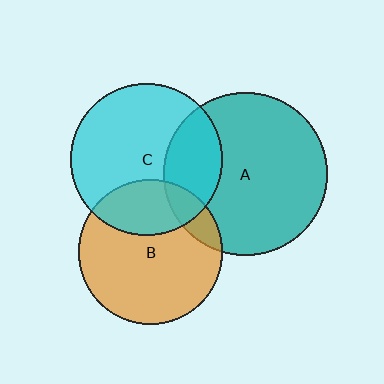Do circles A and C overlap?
Yes.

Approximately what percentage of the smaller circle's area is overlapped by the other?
Approximately 25%.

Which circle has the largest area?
Circle A (teal).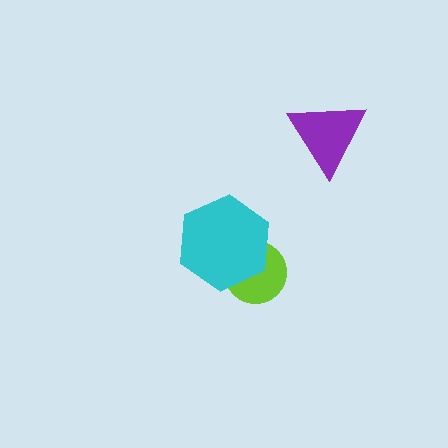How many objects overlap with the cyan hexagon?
1 object overlaps with the cyan hexagon.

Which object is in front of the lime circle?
The cyan hexagon is in front of the lime circle.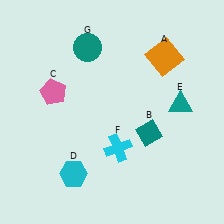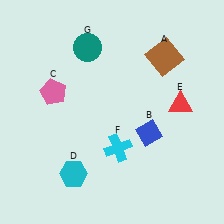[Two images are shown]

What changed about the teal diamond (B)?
In Image 1, B is teal. In Image 2, it changed to blue.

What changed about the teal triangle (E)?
In Image 1, E is teal. In Image 2, it changed to red.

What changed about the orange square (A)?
In Image 1, A is orange. In Image 2, it changed to brown.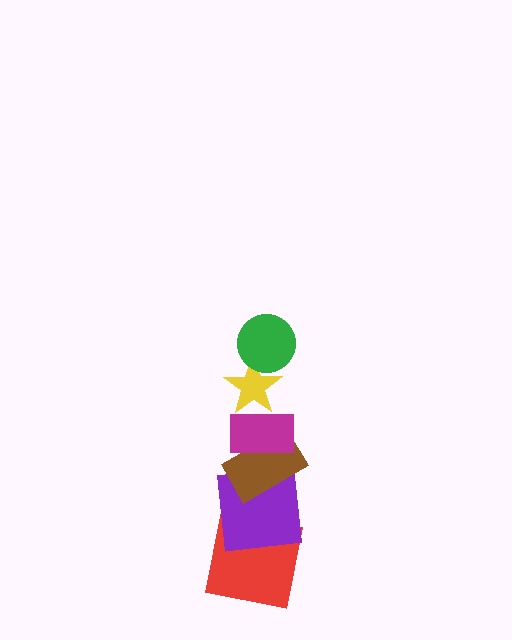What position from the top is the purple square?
The purple square is 5th from the top.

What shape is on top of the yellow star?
The green circle is on top of the yellow star.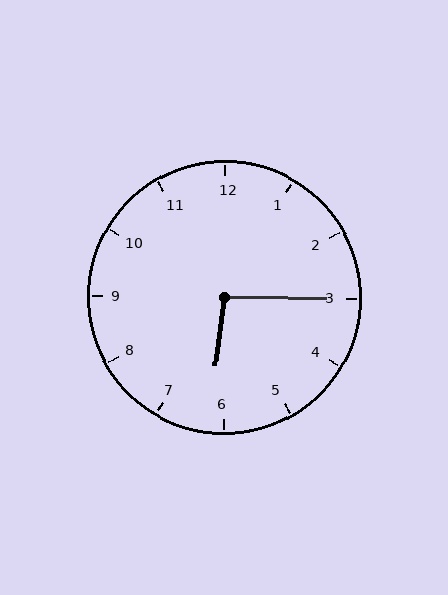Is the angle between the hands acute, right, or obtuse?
It is obtuse.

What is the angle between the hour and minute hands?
Approximately 98 degrees.